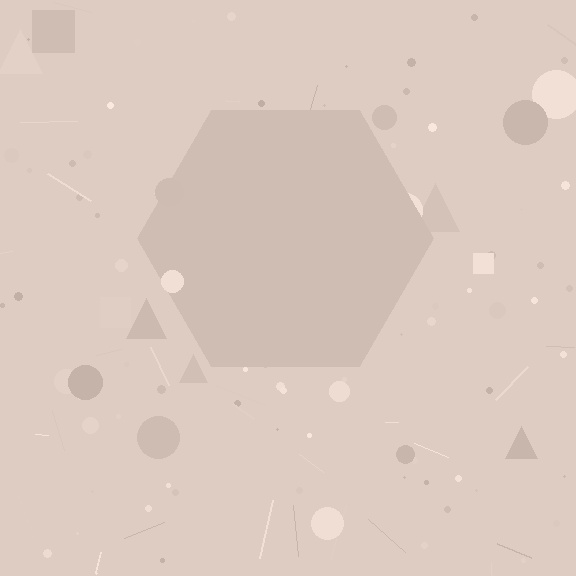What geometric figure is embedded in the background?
A hexagon is embedded in the background.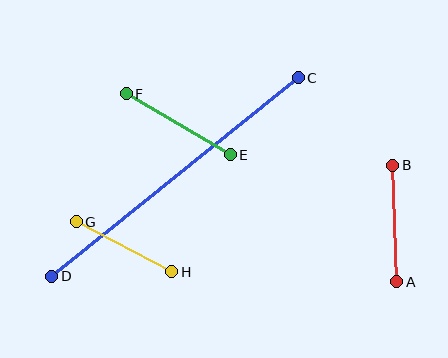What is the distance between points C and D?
The distance is approximately 317 pixels.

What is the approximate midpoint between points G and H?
The midpoint is at approximately (124, 247) pixels.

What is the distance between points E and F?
The distance is approximately 120 pixels.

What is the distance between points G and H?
The distance is approximately 108 pixels.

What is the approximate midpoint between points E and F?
The midpoint is at approximately (178, 124) pixels.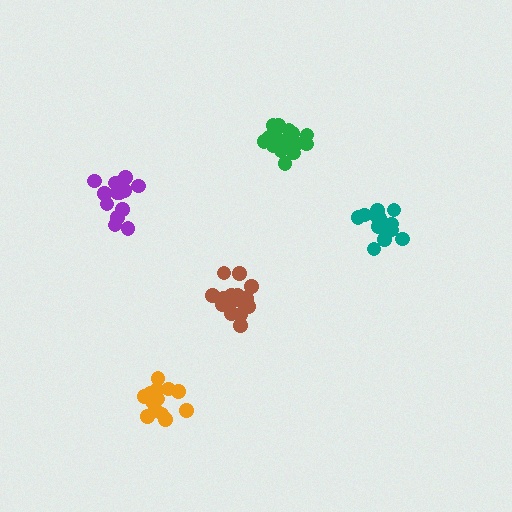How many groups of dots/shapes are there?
There are 5 groups.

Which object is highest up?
The green cluster is topmost.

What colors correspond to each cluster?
The clusters are colored: green, orange, purple, brown, teal.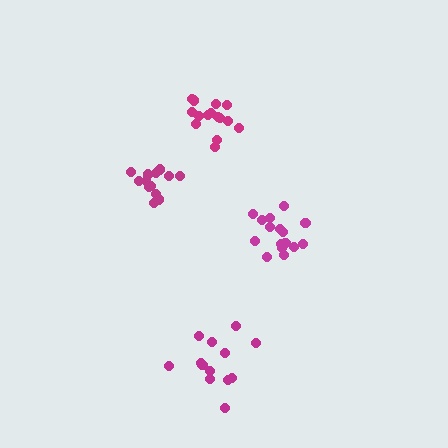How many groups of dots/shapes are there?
There are 4 groups.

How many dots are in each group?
Group 1: 16 dots, Group 2: 13 dots, Group 3: 13 dots, Group 4: 15 dots (57 total).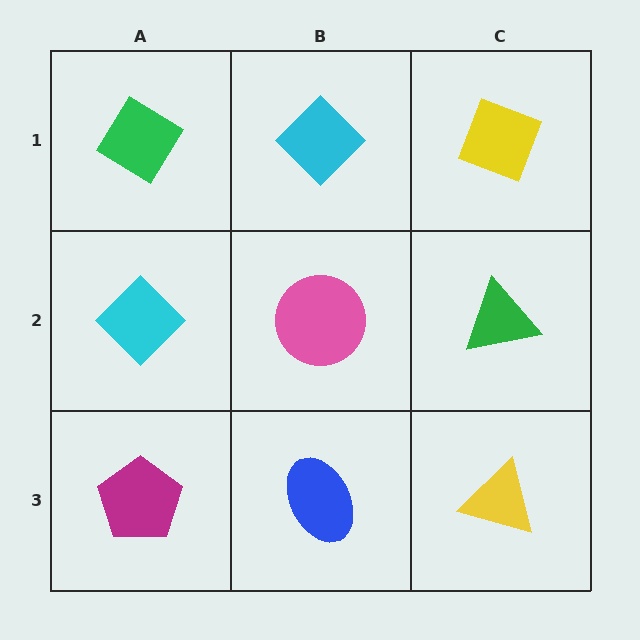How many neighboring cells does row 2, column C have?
3.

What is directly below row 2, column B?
A blue ellipse.